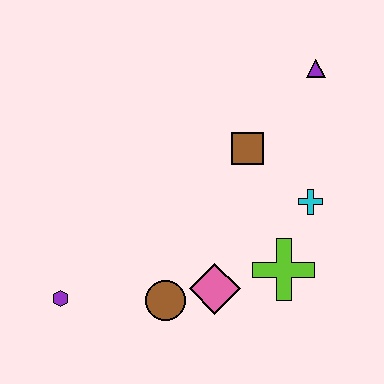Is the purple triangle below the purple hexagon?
No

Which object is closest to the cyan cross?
The lime cross is closest to the cyan cross.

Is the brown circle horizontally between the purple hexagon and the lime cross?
Yes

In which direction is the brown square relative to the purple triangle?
The brown square is below the purple triangle.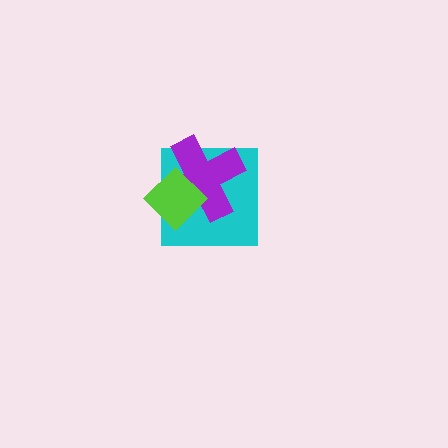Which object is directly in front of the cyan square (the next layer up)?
The purple cross is directly in front of the cyan square.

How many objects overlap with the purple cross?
2 objects overlap with the purple cross.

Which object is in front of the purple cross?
The lime diamond is in front of the purple cross.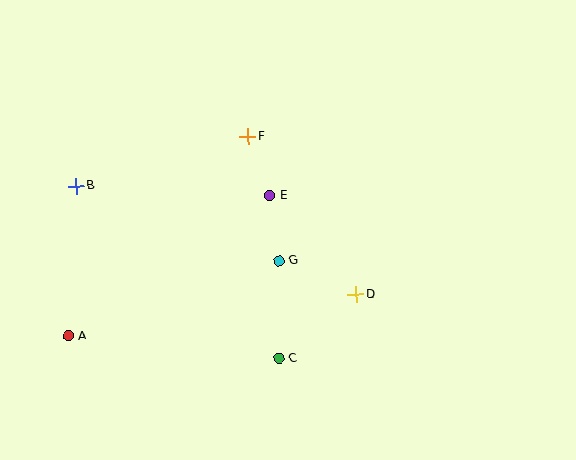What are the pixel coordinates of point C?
Point C is at (279, 358).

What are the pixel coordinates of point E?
Point E is at (270, 196).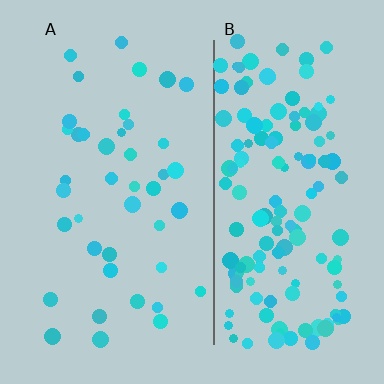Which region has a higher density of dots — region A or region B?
B (the right).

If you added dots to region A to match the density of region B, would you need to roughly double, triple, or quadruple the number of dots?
Approximately quadruple.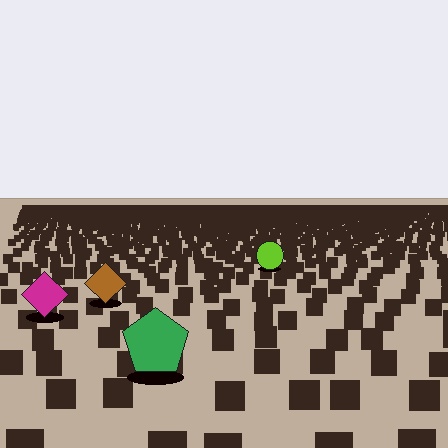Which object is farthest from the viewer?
The lime circle is farthest from the viewer. It appears smaller and the ground texture around it is denser.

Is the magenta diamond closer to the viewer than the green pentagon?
No. The green pentagon is closer — you can tell from the texture gradient: the ground texture is coarser near it.